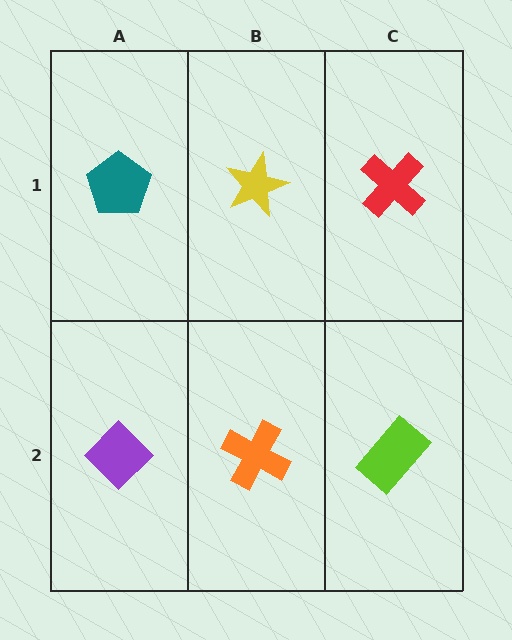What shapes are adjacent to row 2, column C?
A red cross (row 1, column C), an orange cross (row 2, column B).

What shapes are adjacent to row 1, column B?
An orange cross (row 2, column B), a teal pentagon (row 1, column A), a red cross (row 1, column C).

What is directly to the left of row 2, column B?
A purple diamond.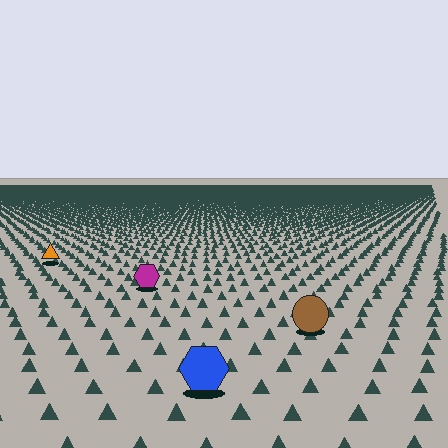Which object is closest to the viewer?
The blue hexagon is closest. The texture marks near it are larger and more spread out.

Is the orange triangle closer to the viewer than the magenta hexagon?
No. The magenta hexagon is closer — you can tell from the texture gradient: the ground texture is coarser near it.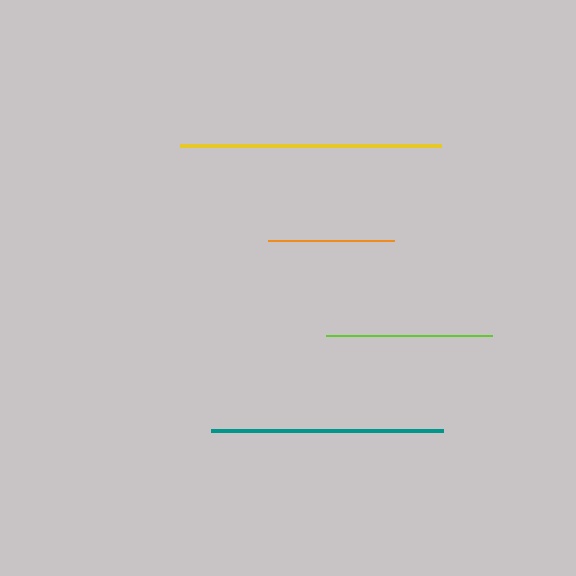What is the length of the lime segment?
The lime segment is approximately 166 pixels long.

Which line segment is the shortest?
The orange line is the shortest at approximately 126 pixels.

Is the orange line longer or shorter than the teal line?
The teal line is longer than the orange line.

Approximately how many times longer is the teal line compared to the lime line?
The teal line is approximately 1.4 times the length of the lime line.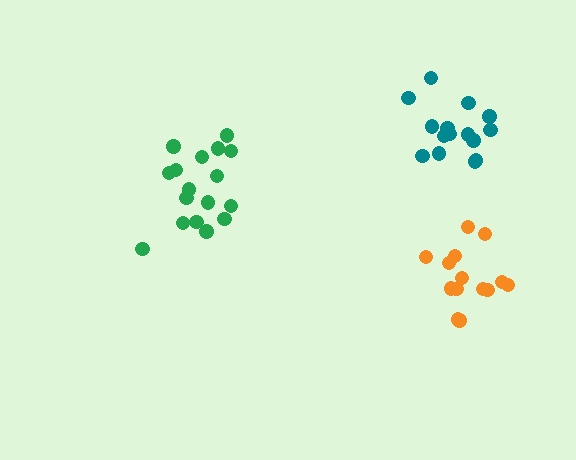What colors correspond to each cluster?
The clusters are colored: teal, orange, green.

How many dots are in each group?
Group 1: 15 dots, Group 2: 14 dots, Group 3: 17 dots (46 total).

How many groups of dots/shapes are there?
There are 3 groups.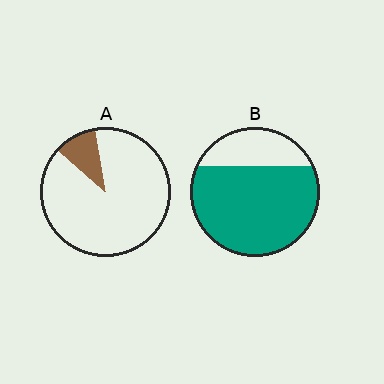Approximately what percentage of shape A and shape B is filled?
A is approximately 10% and B is approximately 75%.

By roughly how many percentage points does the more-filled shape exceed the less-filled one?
By roughly 65 percentage points (B over A).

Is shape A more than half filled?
No.